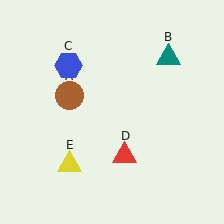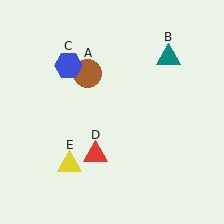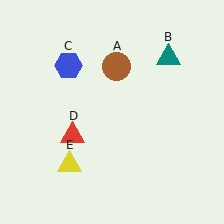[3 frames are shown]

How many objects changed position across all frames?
2 objects changed position: brown circle (object A), red triangle (object D).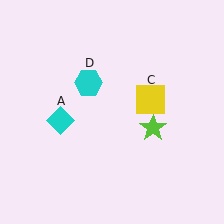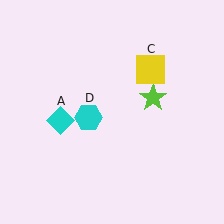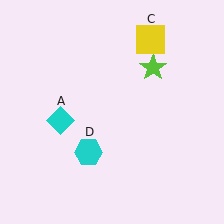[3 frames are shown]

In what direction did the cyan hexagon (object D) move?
The cyan hexagon (object D) moved down.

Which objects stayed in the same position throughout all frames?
Cyan diamond (object A) remained stationary.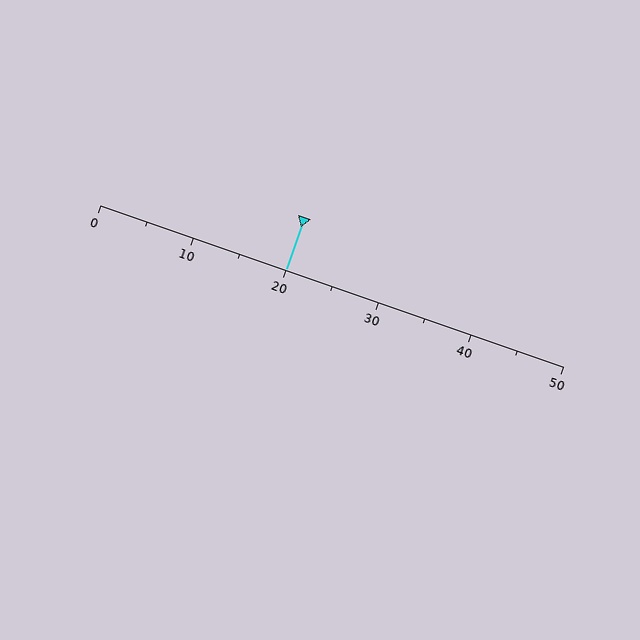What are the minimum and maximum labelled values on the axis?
The axis runs from 0 to 50.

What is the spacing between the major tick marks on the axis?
The major ticks are spaced 10 apart.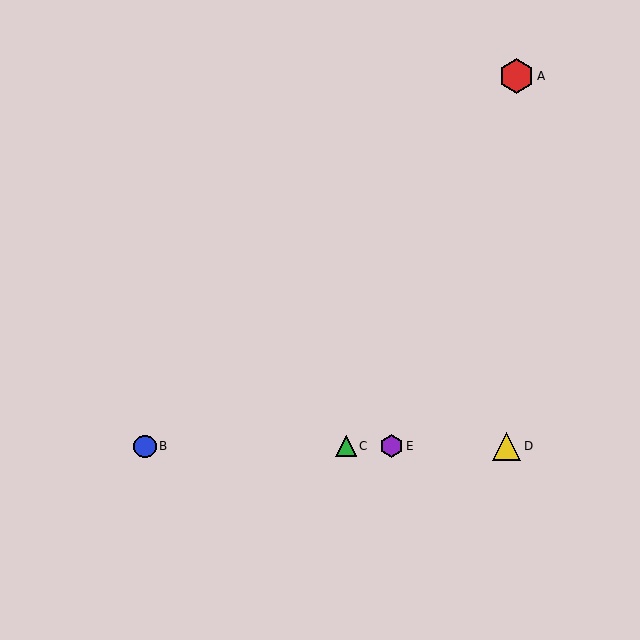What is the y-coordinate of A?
Object A is at y≈76.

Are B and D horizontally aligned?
Yes, both are at y≈446.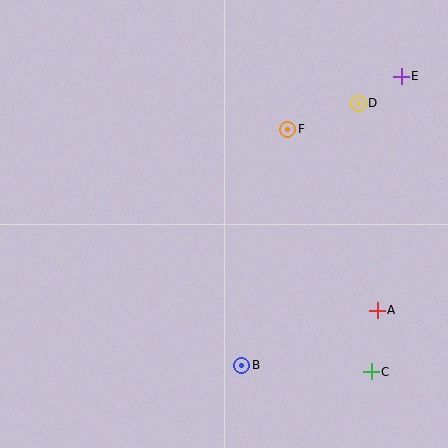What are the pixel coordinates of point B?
Point B is at (242, 365).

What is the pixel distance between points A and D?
The distance between A and D is 208 pixels.